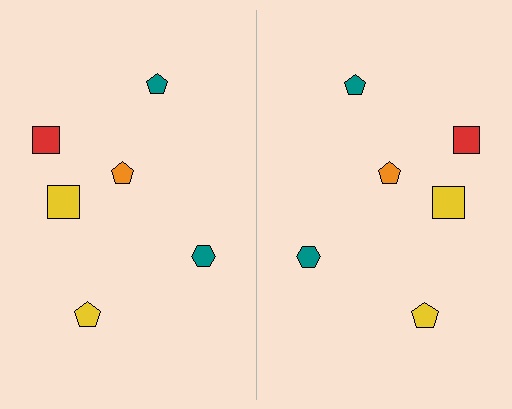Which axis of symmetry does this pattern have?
The pattern has a vertical axis of symmetry running through the center of the image.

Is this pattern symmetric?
Yes, this pattern has bilateral (reflection) symmetry.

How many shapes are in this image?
There are 12 shapes in this image.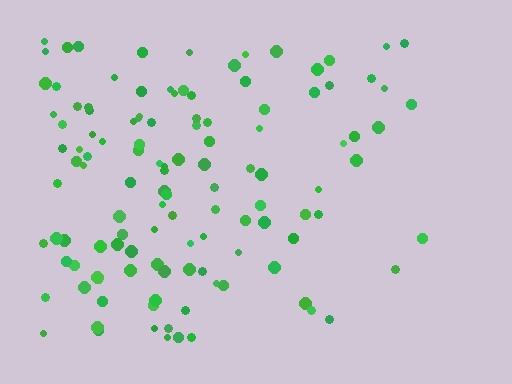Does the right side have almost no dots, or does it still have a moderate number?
Still a moderate number, just noticeably fewer than the left.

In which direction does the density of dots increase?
From right to left, with the left side densest.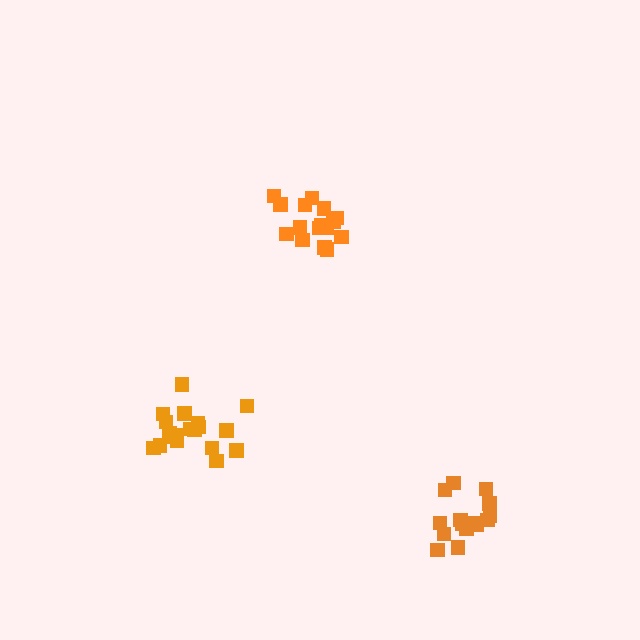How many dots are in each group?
Group 1: 16 dots, Group 2: 15 dots, Group 3: 19 dots (50 total).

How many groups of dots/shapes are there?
There are 3 groups.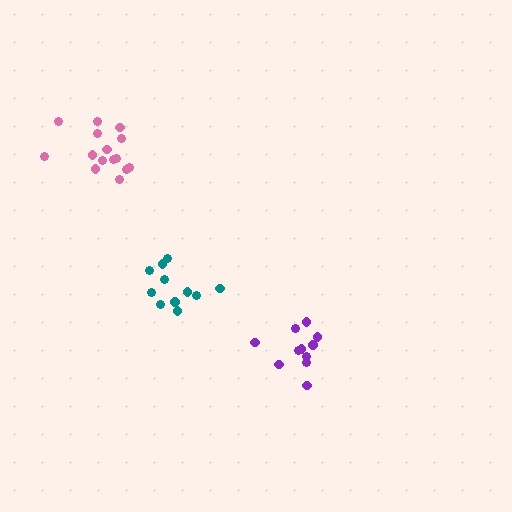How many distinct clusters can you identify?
There are 3 distinct clusters.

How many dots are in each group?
Group 1: 11 dots, Group 2: 11 dots, Group 3: 15 dots (37 total).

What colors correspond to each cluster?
The clusters are colored: purple, teal, pink.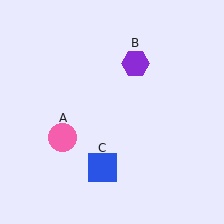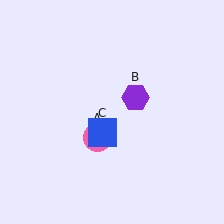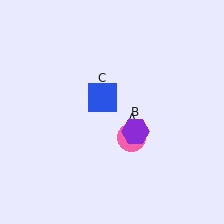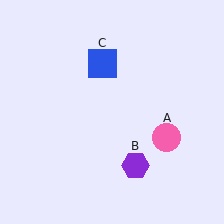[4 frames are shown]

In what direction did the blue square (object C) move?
The blue square (object C) moved up.